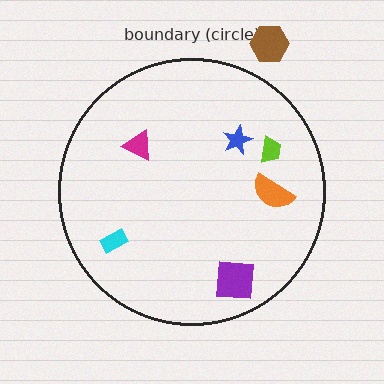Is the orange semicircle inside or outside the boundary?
Inside.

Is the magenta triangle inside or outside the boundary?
Inside.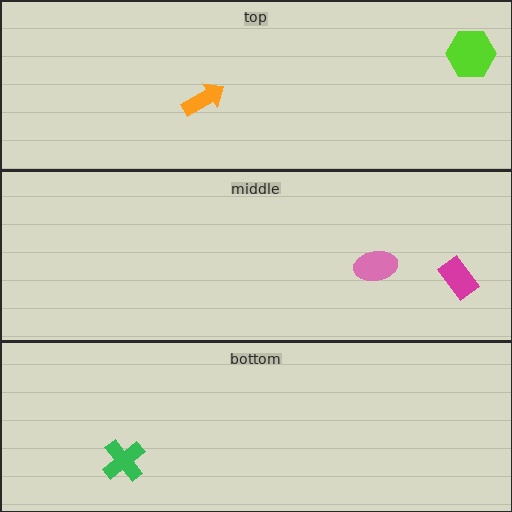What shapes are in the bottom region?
The green cross.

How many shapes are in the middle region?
2.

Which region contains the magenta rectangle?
The middle region.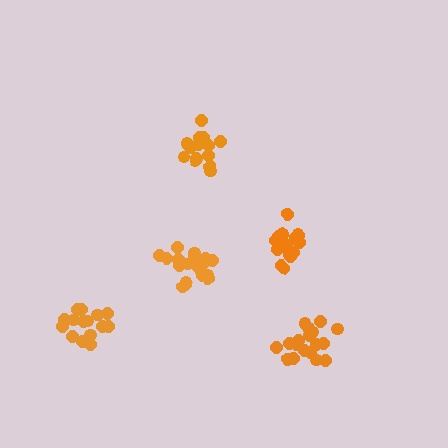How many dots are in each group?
Group 1: 19 dots, Group 2: 15 dots, Group 3: 20 dots, Group 4: 19 dots, Group 5: 15 dots (88 total).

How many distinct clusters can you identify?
There are 5 distinct clusters.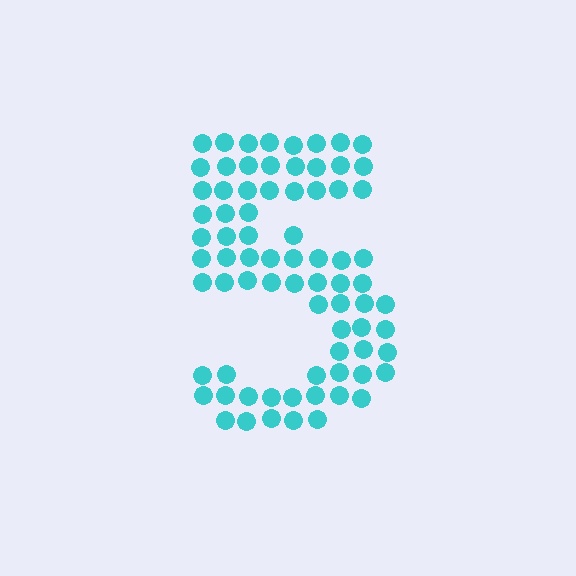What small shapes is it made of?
It is made of small circles.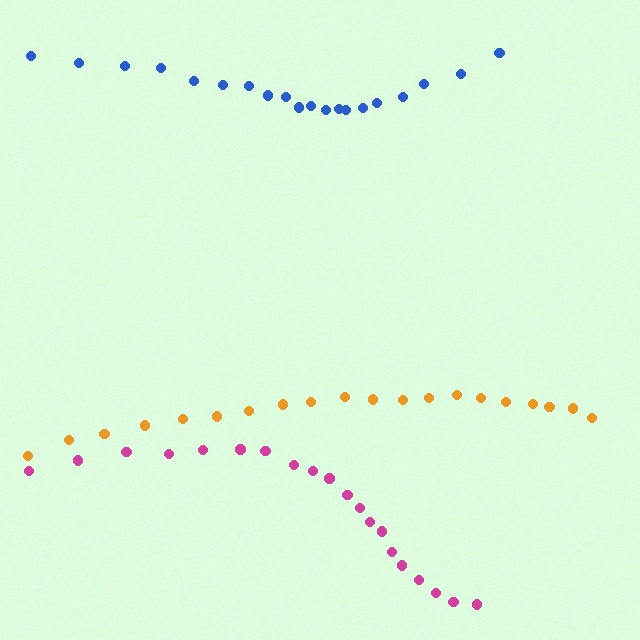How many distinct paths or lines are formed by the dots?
There are 3 distinct paths.